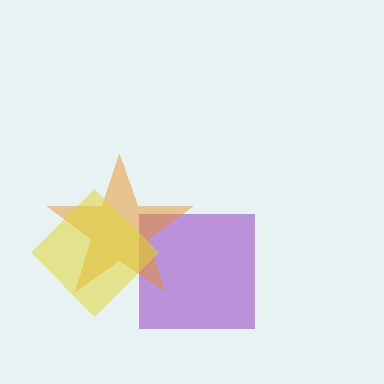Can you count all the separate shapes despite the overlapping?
Yes, there are 3 separate shapes.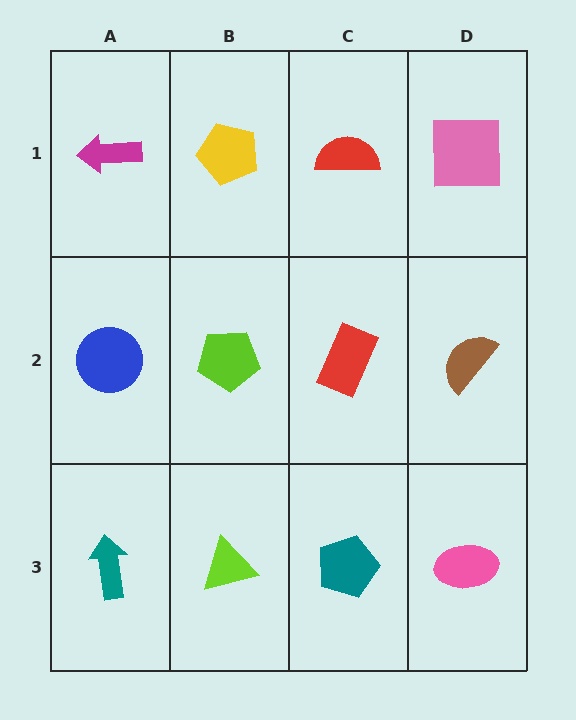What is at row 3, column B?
A lime triangle.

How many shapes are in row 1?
4 shapes.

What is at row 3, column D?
A pink ellipse.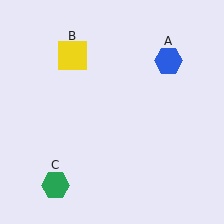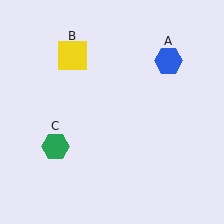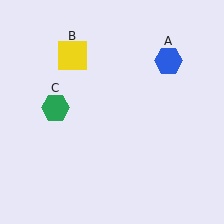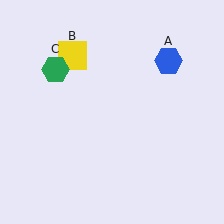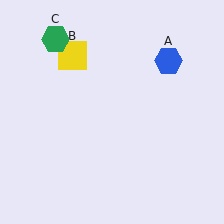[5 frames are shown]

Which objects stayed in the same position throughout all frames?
Blue hexagon (object A) and yellow square (object B) remained stationary.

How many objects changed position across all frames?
1 object changed position: green hexagon (object C).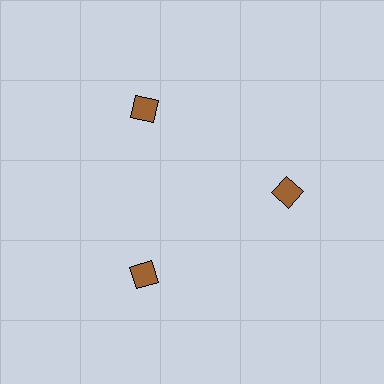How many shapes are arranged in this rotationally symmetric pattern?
There are 3 shapes, arranged in 3 groups of 1.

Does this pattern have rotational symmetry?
Yes, this pattern has 3-fold rotational symmetry. It looks the same after rotating 120 degrees around the center.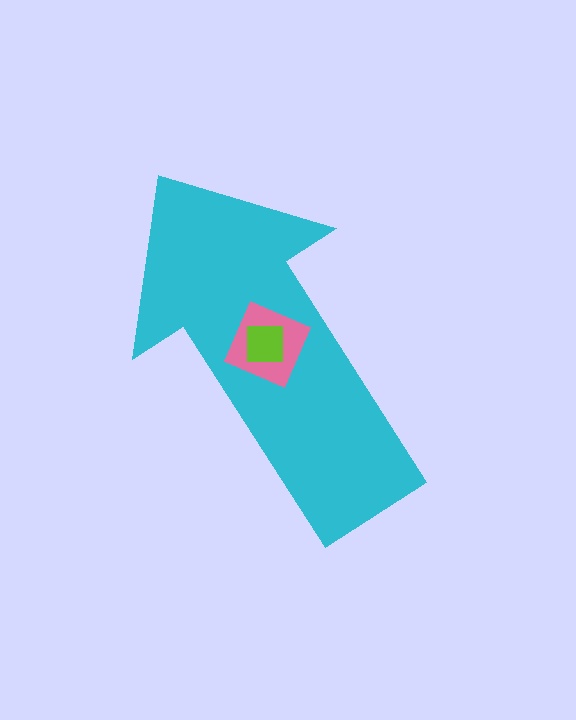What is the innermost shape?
The lime square.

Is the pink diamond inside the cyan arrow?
Yes.